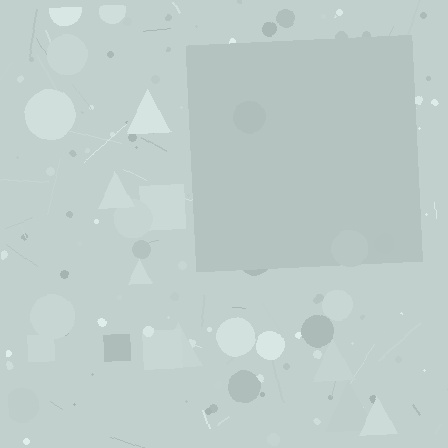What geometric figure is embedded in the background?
A square is embedded in the background.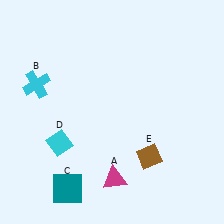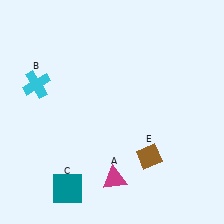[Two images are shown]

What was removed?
The cyan diamond (D) was removed in Image 2.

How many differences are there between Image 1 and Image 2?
There is 1 difference between the two images.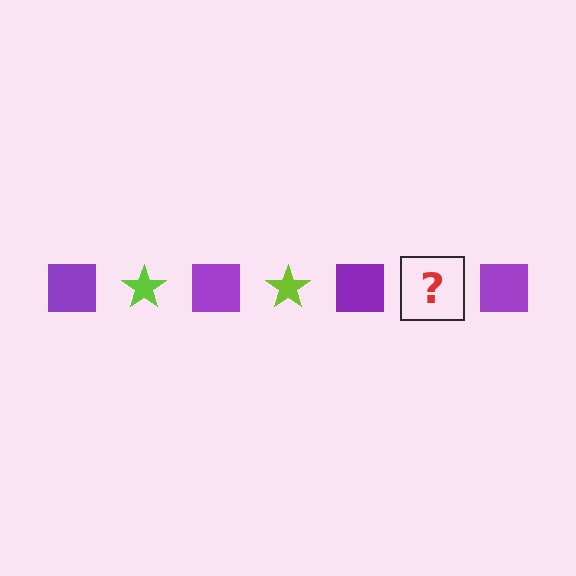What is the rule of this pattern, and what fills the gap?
The rule is that the pattern alternates between purple square and lime star. The gap should be filled with a lime star.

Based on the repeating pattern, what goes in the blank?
The blank should be a lime star.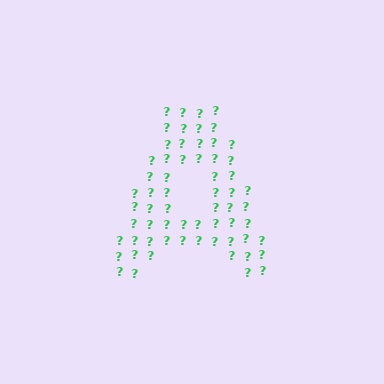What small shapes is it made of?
It is made of small question marks.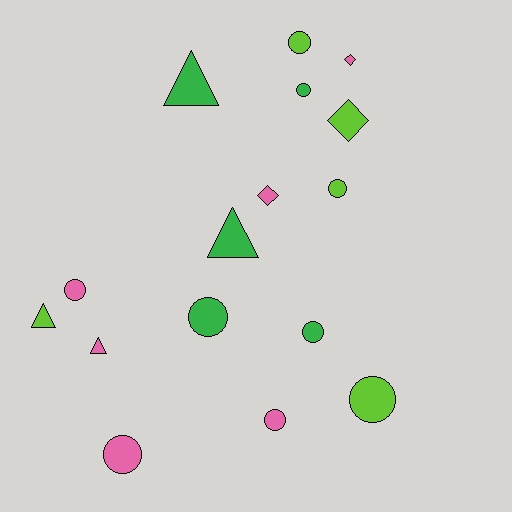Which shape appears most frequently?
Circle, with 9 objects.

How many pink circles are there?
There are 3 pink circles.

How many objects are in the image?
There are 16 objects.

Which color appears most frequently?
Pink, with 6 objects.